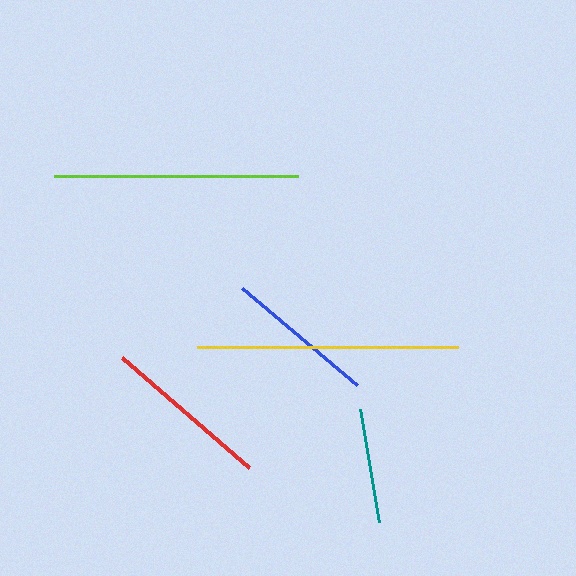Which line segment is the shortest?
The teal line is the shortest at approximately 114 pixels.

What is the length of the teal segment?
The teal segment is approximately 114 pixels long.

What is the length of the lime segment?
The lime segment is approximately 244 pixels long.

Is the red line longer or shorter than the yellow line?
The yellow line is longer than the red line.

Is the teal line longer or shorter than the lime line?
The lime line is longer than the teal line.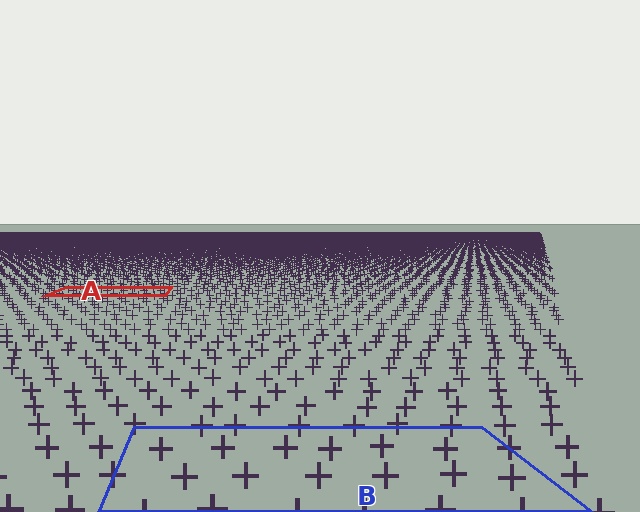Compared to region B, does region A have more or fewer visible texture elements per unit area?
Region A has more texture elements per unit area — they are packed more densely because it is farther away.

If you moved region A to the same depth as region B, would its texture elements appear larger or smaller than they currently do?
They would appear larger. At a closer depth, the same texture elements are projected at a bigger on-screen size.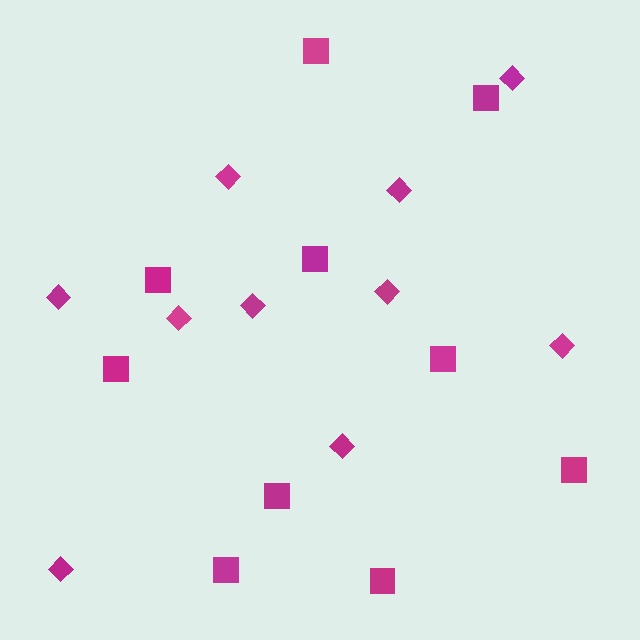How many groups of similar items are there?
There are 2 groups: one group of diamonds (10) and one group of squares (10).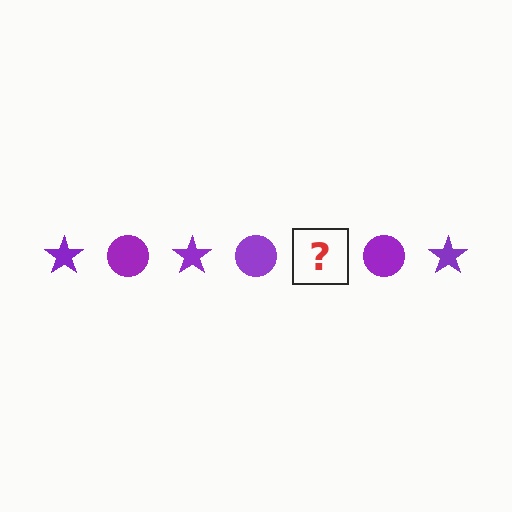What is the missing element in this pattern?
The missing element is a purple star.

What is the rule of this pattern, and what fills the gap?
The rule is that the pattern cycles through star, circle shapes in purple. The gap should be filled with a purple star.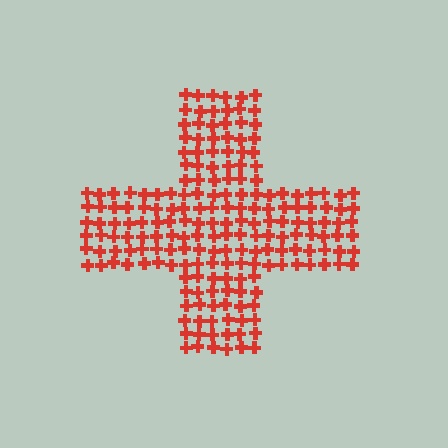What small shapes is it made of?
It is made of small crosses.